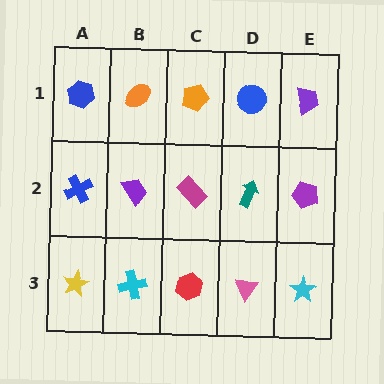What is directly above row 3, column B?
A purple trapezoid.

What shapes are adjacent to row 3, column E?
A purple pentagon (row 2, column E), a pink triangle (row 3, column D).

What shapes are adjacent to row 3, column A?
A blue cross (row 2, column A), a cyan cross (row 3, column B).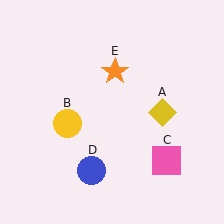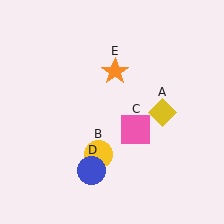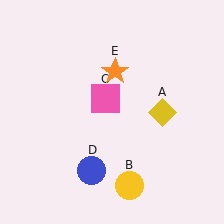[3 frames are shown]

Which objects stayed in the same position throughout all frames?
Yellow diamond (object A) and blue circle (object D) and orange star (object E) remained stationary.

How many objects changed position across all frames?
2 objects changed position: yellow circle (object B), pink square (object C).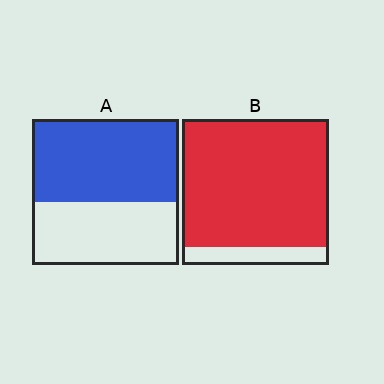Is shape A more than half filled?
Yes.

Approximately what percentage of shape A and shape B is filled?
A is approximately 55% and B is approximately 90%.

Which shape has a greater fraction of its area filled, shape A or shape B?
Shape B.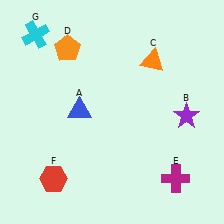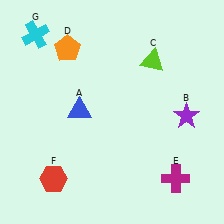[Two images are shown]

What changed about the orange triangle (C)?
In Image 1, C is orange. In Image 2, it changed to lime.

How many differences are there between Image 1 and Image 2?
There is 1 difference between the two images.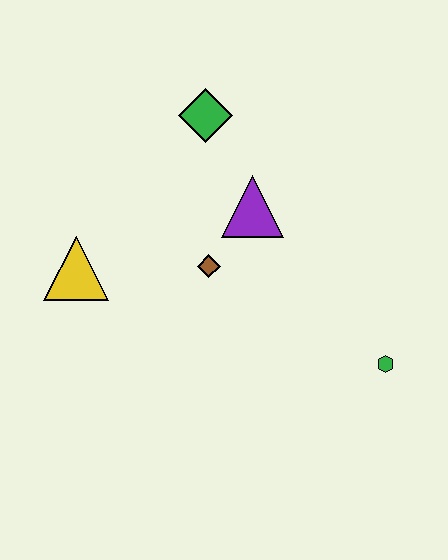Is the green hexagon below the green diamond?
Yes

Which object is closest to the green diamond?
The purple triangle is closest to the green diamond.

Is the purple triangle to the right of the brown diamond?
Yes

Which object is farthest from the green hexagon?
The yellow triangle is farthest from the green hexagon.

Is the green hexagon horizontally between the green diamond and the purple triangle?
No